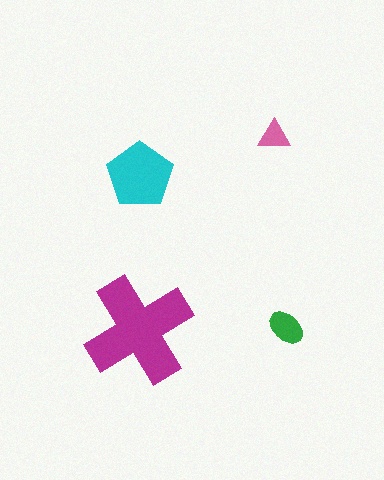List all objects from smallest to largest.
The pink triangle, the green ellipse, the cyan pentagon, the magenta cross.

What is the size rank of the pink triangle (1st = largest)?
4th.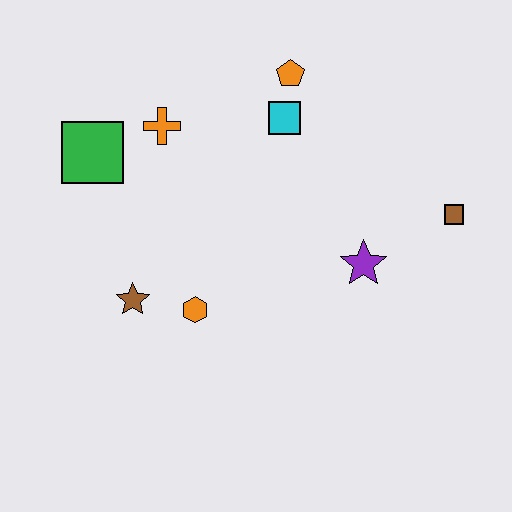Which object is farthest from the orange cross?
The brown square is farthest from the orange cross.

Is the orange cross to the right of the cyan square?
No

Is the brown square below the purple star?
No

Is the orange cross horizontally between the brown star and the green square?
No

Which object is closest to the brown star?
The orange hexagon is closest to the brown star.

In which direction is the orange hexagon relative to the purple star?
The orange hexagon is to the left of the purple star.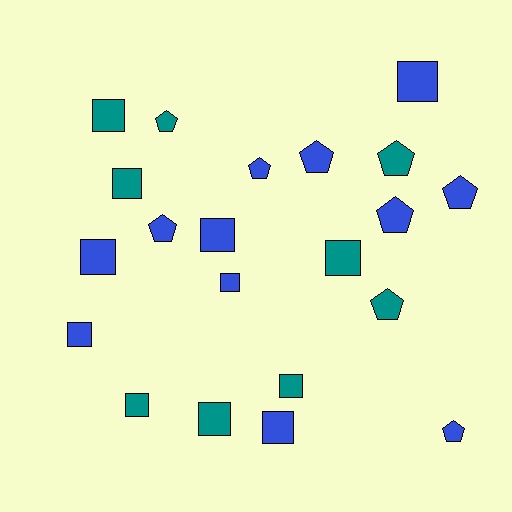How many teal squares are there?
There are 6 teal squares.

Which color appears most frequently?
Blue, with 12 objects.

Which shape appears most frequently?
Square, with 12 objects.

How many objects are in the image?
There are 21 objects.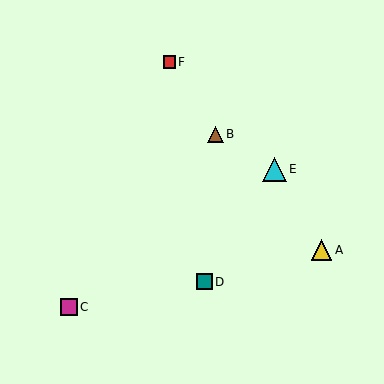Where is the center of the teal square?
The center of the teal square is at (205, 282).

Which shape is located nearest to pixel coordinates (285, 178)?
The cyan triangle (labeled E) at (274, 169) is nearest to that location.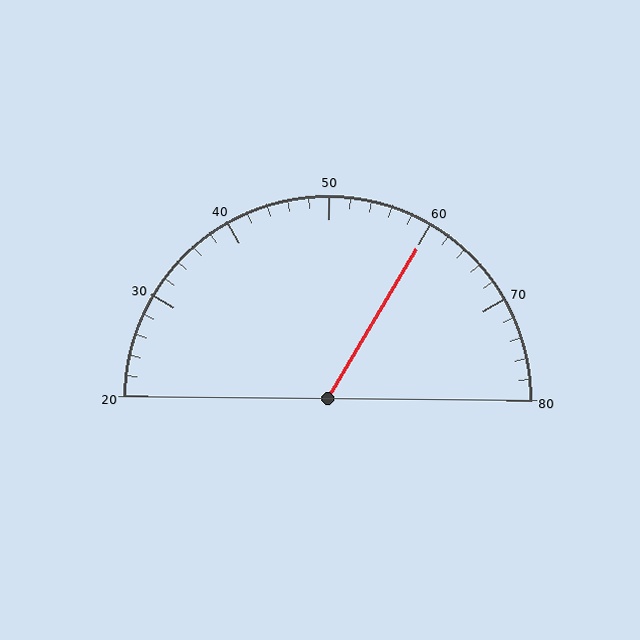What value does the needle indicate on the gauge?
The needle indicates approximately 60.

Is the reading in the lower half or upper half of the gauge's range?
The reading is in the upper half of the range (20 to 80).